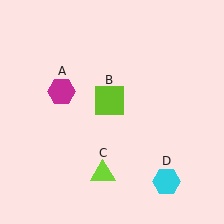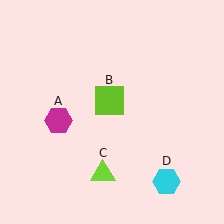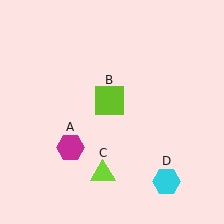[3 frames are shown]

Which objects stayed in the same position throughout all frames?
Lime square (object B) and lime triangle (object C) and cyan hexagon (object D) remained stationary.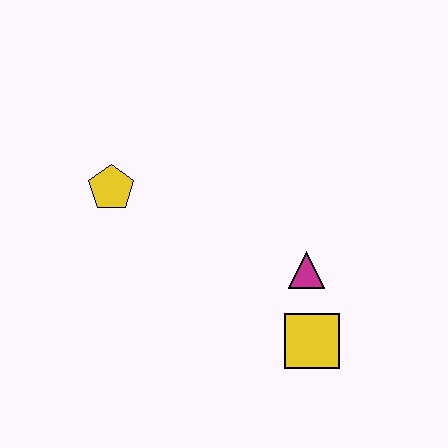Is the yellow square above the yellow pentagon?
No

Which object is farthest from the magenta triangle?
The yellow pentagon is farthest from the magenta triangle.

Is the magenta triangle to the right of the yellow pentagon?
Yes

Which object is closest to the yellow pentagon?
The magenta triangle is closest to the yellow pentagon.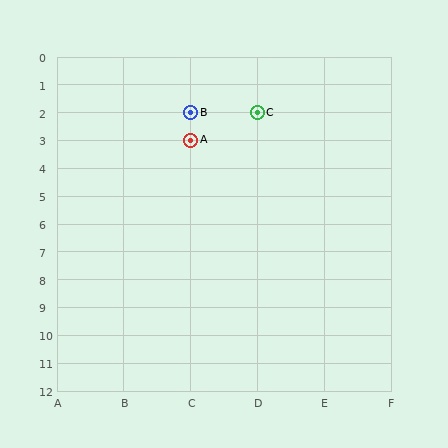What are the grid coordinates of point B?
Point B is at grid coordinates (C, 2).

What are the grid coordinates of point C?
Point C is at grid coordinates (D, 2).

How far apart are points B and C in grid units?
Points B and C are 1 column apart.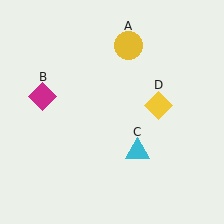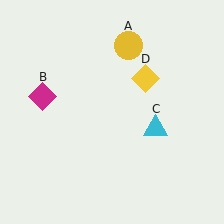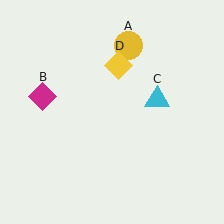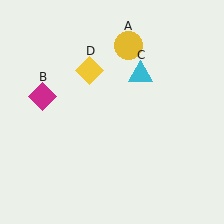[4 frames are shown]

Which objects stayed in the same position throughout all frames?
Yellow circle (object A) and magenta diamond (object B) remained stationary.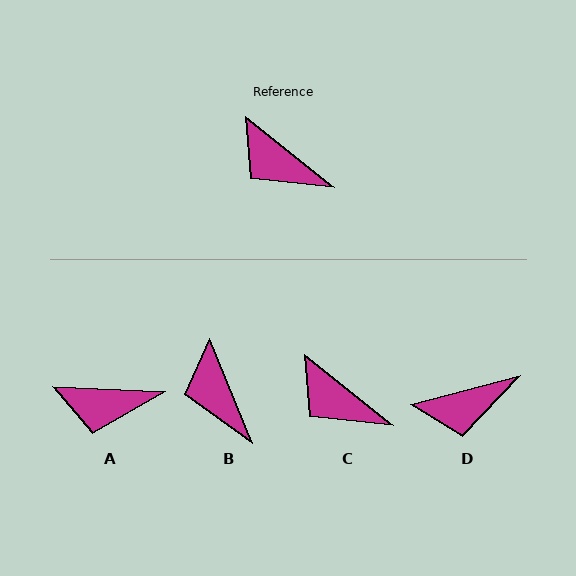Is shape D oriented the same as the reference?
No, it is off by about 53 degrees.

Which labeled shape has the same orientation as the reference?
C.